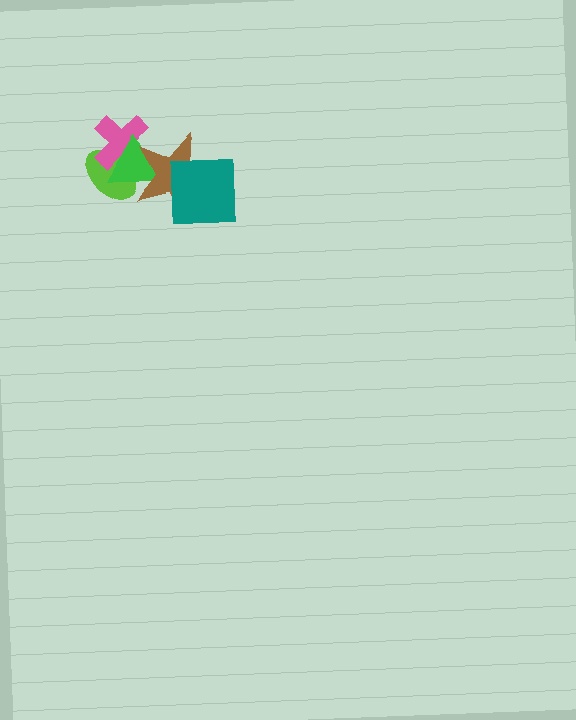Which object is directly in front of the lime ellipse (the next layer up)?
The pink cross is directly in front of the lime ellipse.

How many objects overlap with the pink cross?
3 objects overlap with the pink cross.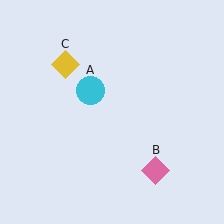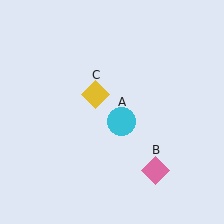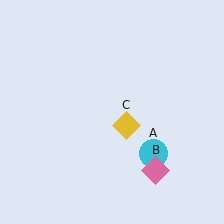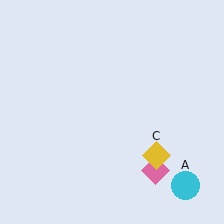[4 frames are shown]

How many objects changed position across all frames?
2 objects changed position: cyan circle (object A), yellow diamond (object C).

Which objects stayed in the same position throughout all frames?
Pink diamond (object B) remained stationary.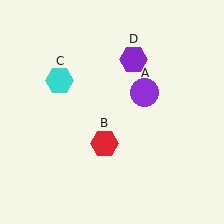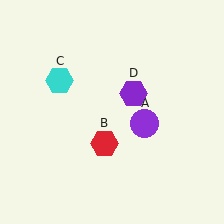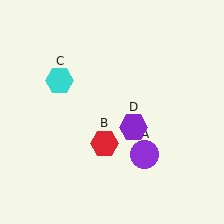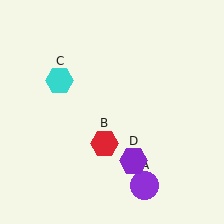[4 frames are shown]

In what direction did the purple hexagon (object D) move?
The purple hexagon (object D) moved down.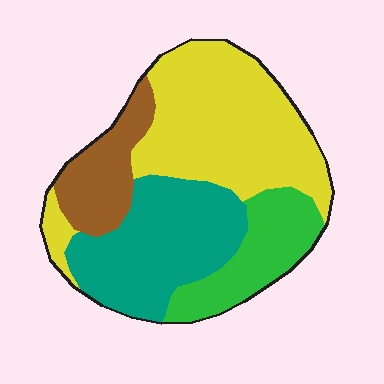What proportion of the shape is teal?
Teal covers about 30% of the shape.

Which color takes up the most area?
Yellow, at roughly 40%.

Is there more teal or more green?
Teal.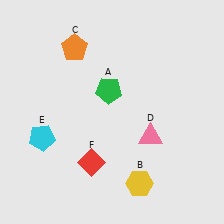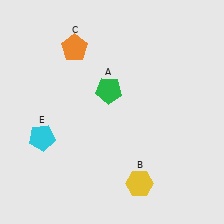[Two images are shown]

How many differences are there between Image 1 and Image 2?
There are 2 differences between the two images.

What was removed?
The pink triangle (D), the red diamond (F) were removed in Image 2.